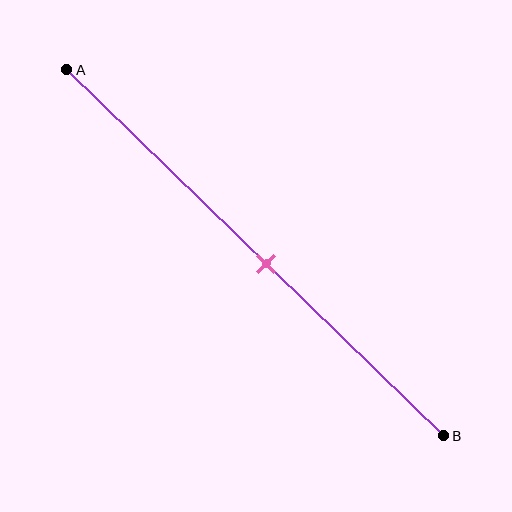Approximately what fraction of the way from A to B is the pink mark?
The pink mark is approximately 55% of the way from A to B.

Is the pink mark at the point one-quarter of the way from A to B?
No, the mark is at about 55% from A, not at the 25% one-quarter point.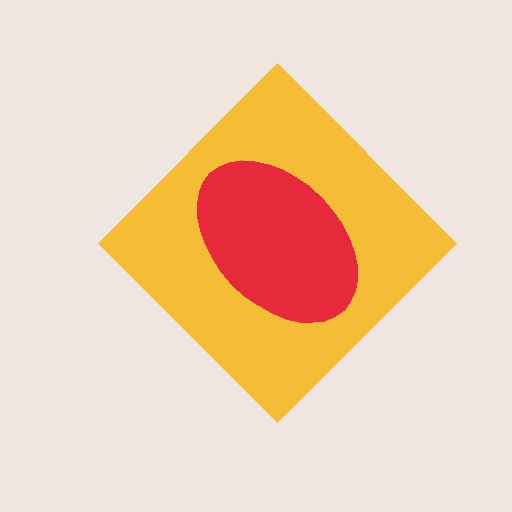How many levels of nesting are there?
2.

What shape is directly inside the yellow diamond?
The red ellipse.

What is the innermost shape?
The red ellipse.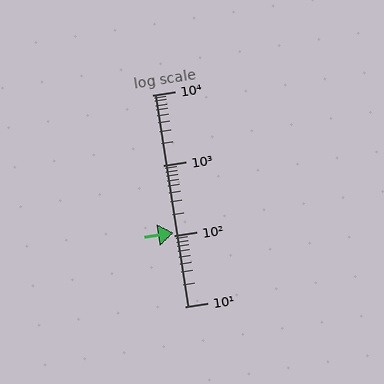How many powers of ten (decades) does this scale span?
The scale spans 3 decades, from 10 to 10000.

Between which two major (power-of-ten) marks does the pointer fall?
The pointer is between 100 and 1000.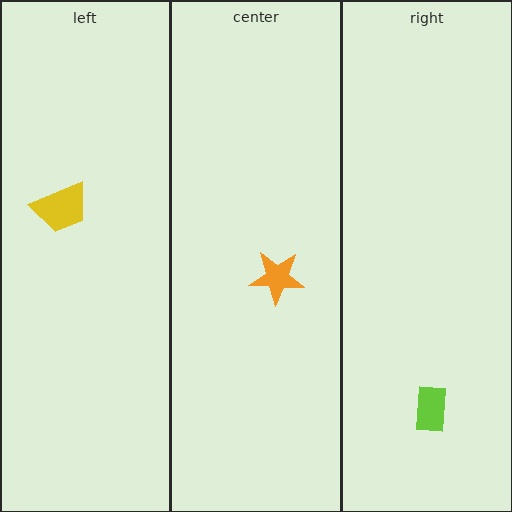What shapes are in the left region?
The yellow trapezoid.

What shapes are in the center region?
The orange star.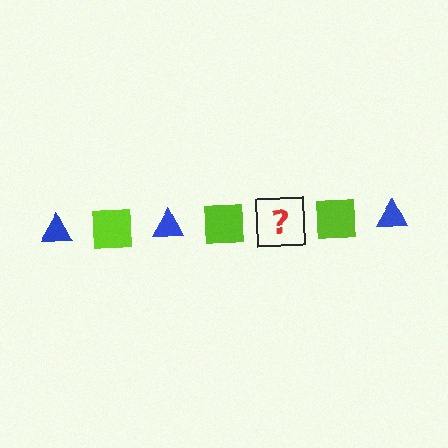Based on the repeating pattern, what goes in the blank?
The blank should be a blue triangle.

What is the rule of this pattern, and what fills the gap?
The rule is that the pattern alternates between blue triangle and lime square. The gap should be filled with a blue triangle.